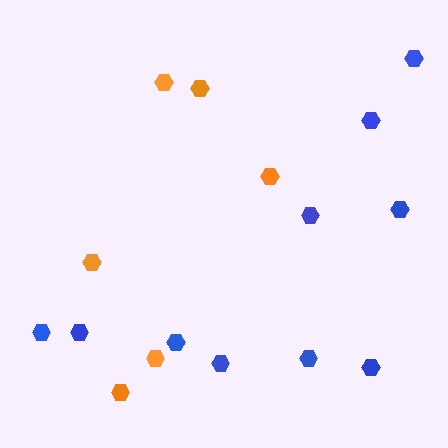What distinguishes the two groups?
There are 2 groups: one group of orange hexagons (6) and one group of blue hexagons (10).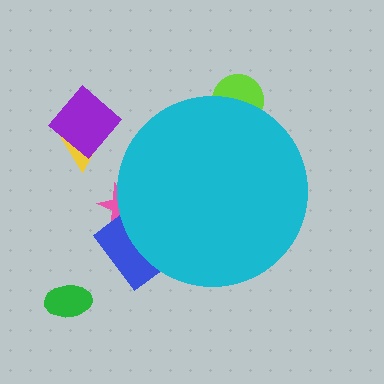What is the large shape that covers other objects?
A cyan circle.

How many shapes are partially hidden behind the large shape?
3 shapes are partially hidden.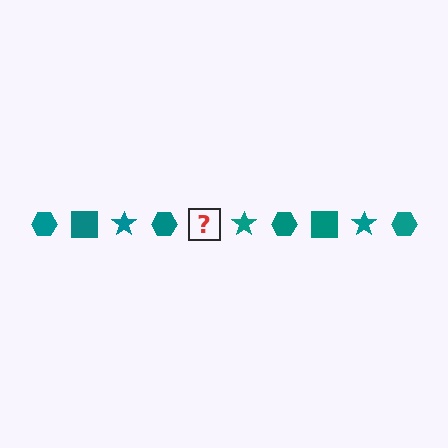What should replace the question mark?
The question mark should be replaced with a teal square.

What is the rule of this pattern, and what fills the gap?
The rule is that the pattern cycles through hexagon, square, star shapes in teal. The gap should be filled with a teal square.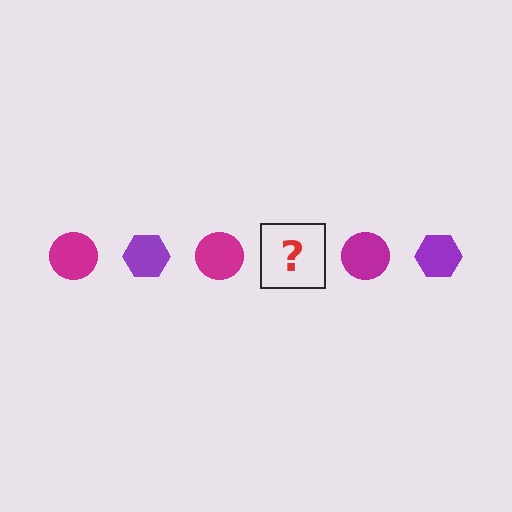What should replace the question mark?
The question mark should be replaced with a purple hexagon.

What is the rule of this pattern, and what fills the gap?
The rule is that the pattern alternates between magenta circle and purple hexagon. The gap should be filled with a purple hexagon.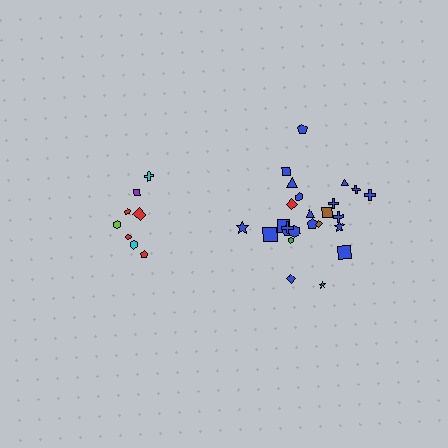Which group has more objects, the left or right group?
The right group.